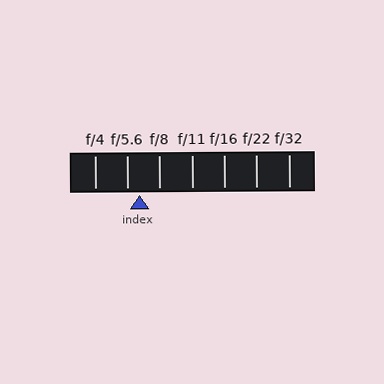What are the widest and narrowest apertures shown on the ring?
The widest aperture shown is f/4 and the narrowest is f/32.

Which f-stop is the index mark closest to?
The index mark is closest to f/5.6.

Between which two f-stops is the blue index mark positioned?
The index mark is between f/5.6 and f/8.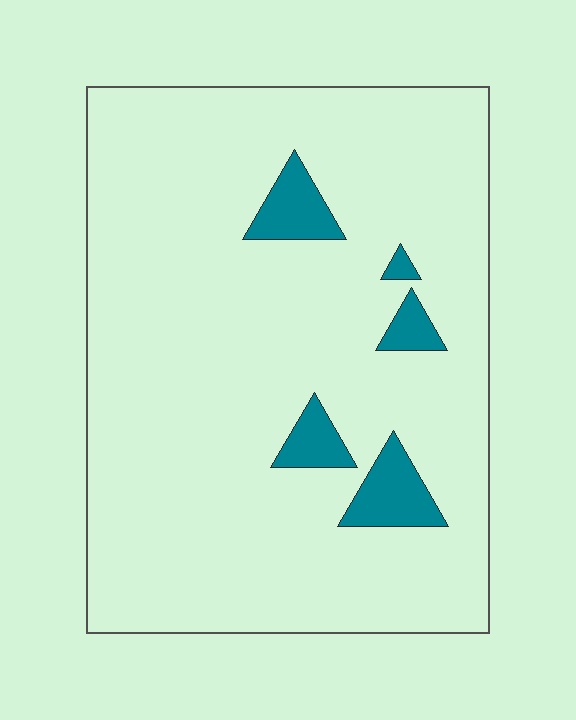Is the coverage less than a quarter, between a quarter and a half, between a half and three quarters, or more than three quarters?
Less than a quarter.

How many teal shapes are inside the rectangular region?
5.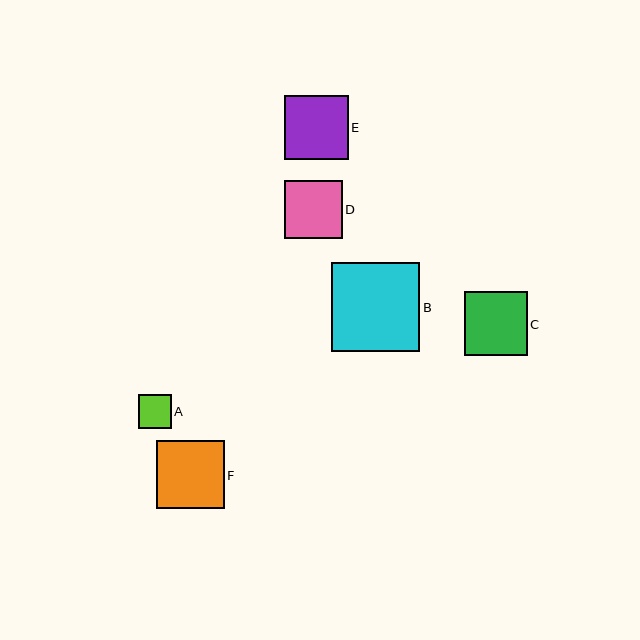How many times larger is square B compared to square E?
Square B is approximately 1.4 times the size of square E.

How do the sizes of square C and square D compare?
Square C and square D are approximately the same size.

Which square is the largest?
Square B is the largest with a size of approximately 89 pixels.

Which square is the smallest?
Square A is the smallest with a size of approximately 33 pixels.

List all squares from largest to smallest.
From largest to smallest: B, F, E, C, D, A.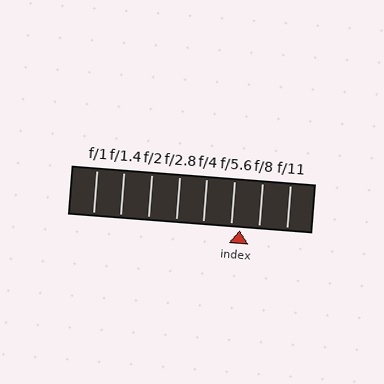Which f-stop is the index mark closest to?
The index mark is closest to f/5.6.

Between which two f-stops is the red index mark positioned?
The index mark is between f/5.6 and f/8.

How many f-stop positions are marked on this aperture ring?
There are 8 f-stop positions marked.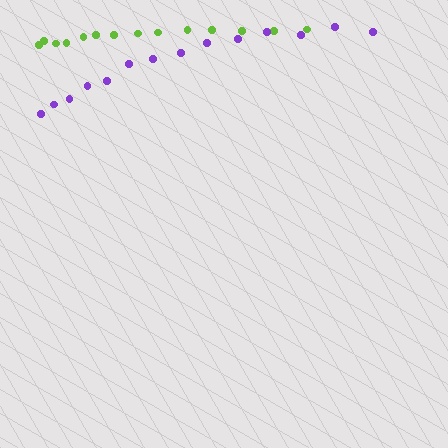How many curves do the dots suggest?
There are 2 distinct paths.